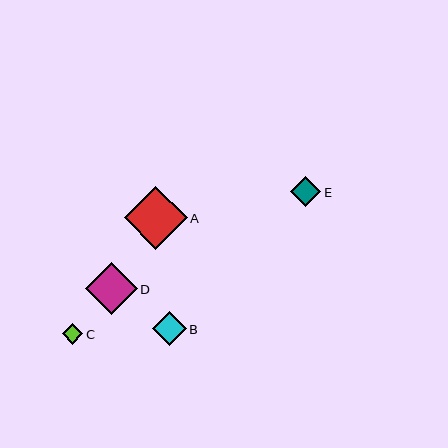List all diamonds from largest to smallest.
From largest to smallest: A, D, B, E, C.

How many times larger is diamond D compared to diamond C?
Diamond D is approximately 2.5 times the size of diamond C.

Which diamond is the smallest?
Diamond C is the smallest with a size of approximately 21 pixels.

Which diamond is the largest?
Diamond A is the largest with a size of approximately 63 pixels.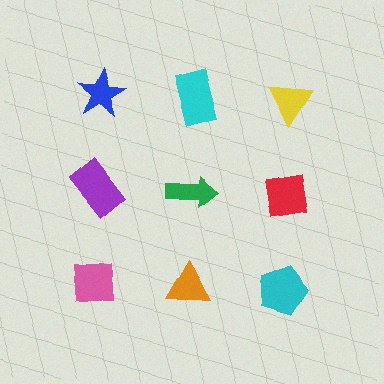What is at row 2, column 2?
A green arrow.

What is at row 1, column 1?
A blue star.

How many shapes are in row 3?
3 shapes.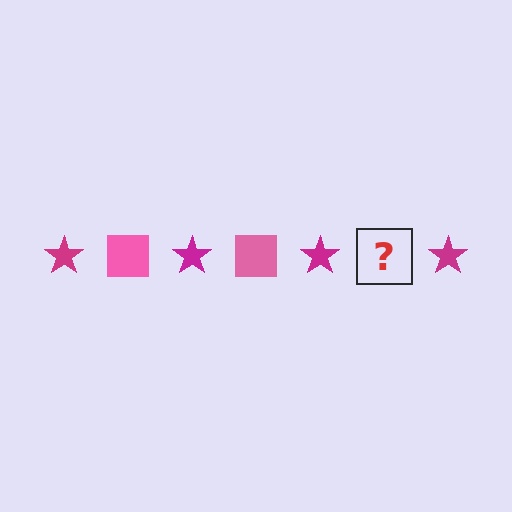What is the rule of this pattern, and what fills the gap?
The rule is that the pattern alternates between magenta star and pink square. The gap should be filled with a pink square.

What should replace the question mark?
The question mark should be replaced with a pink square.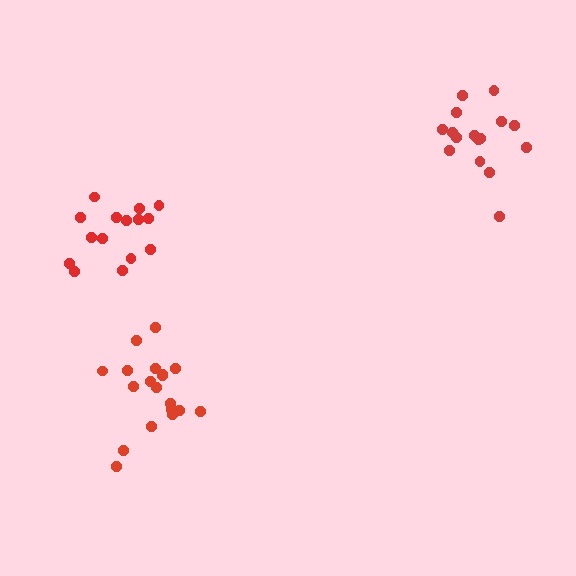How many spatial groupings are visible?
There are 3 spatial groupings.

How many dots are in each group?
Group 1: 19 dots, Group 2: 16 dots, Group 3: 15 dots (50 total).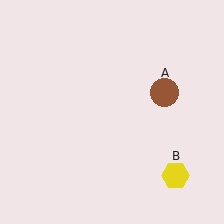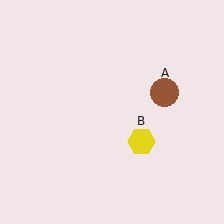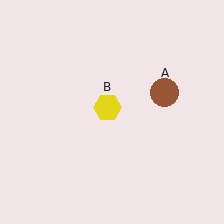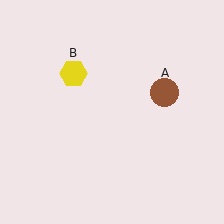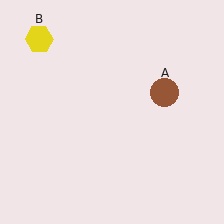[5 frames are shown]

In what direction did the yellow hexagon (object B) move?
The yellow hexagon (object B) moved up and to the left.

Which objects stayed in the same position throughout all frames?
Brown circle (object A) remained stationary.